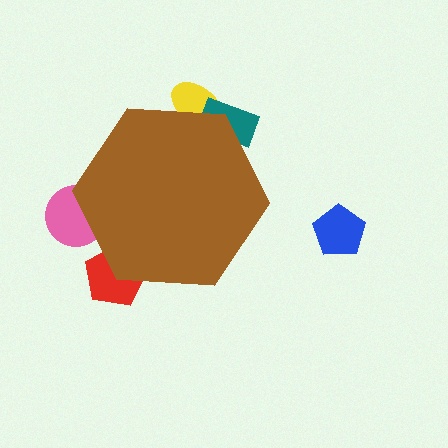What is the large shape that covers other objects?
A brown hexagon.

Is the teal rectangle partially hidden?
Yes, the teal rectangle is partially hidden behind the brown hexagon.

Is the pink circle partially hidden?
Yes, the pink circle is partially hidden behind the brown hexagon.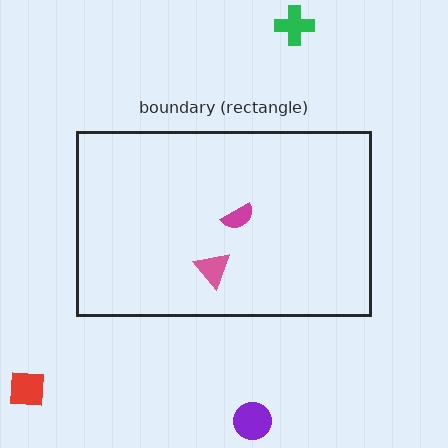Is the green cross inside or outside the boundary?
Outside.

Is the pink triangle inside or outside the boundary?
Inside.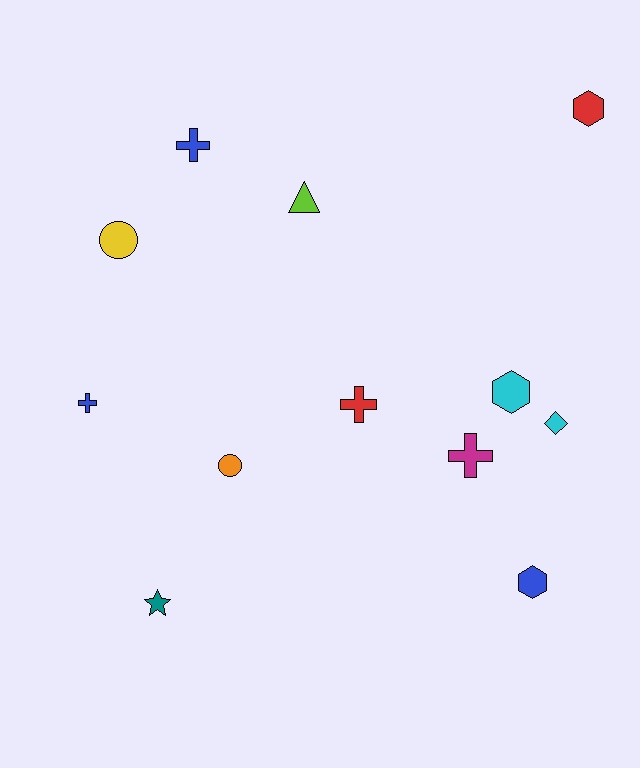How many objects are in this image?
There are 12 objects.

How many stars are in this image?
There is 1 star.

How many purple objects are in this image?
There are no purple objects.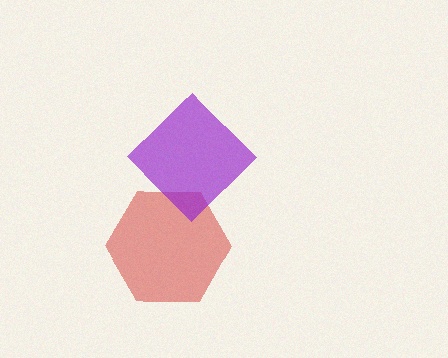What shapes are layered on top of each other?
The layered shapes are: a red hexagon, a purple diamond.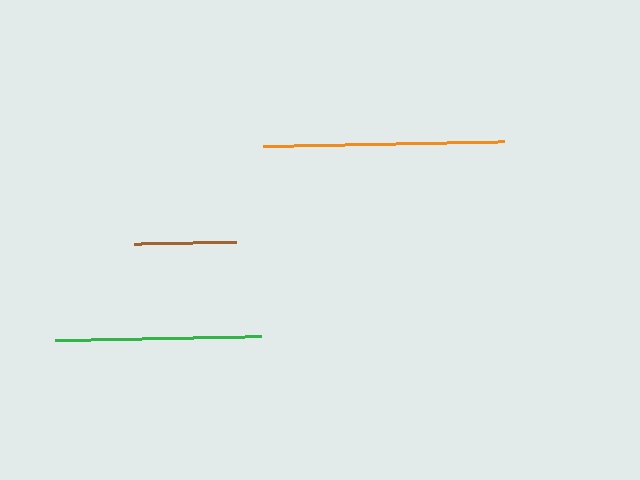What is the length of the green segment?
The green segment is approximately 205 pixels long.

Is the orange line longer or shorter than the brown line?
The orange line is longer than the brown line.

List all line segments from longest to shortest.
From longest to shortest: orange, green, brown.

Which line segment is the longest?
The orange line is the longest at approximately 242 pixels.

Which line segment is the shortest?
The brown line is the shortest at approximately 102 pixels.